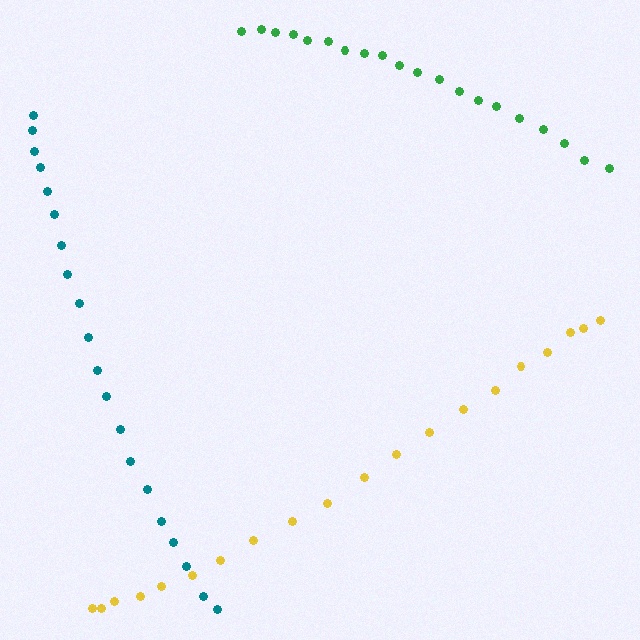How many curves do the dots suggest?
There are 3 distinct paths.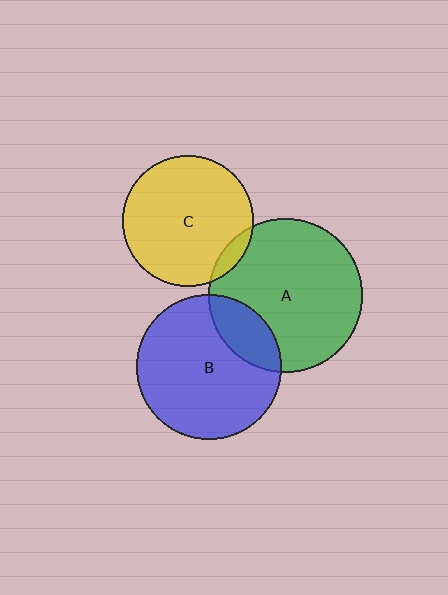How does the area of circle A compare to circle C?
Approximately 1.4 times.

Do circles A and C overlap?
Yes.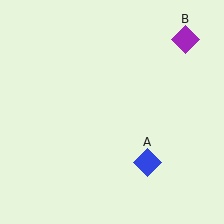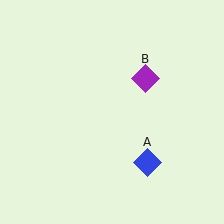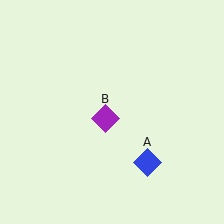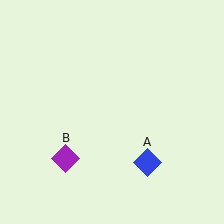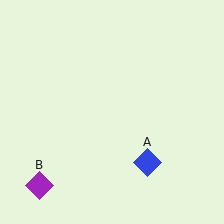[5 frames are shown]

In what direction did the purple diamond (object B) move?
The purple diamond (object B) moved down and to the left.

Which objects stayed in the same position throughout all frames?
Blue diamond (object A) remained stationary.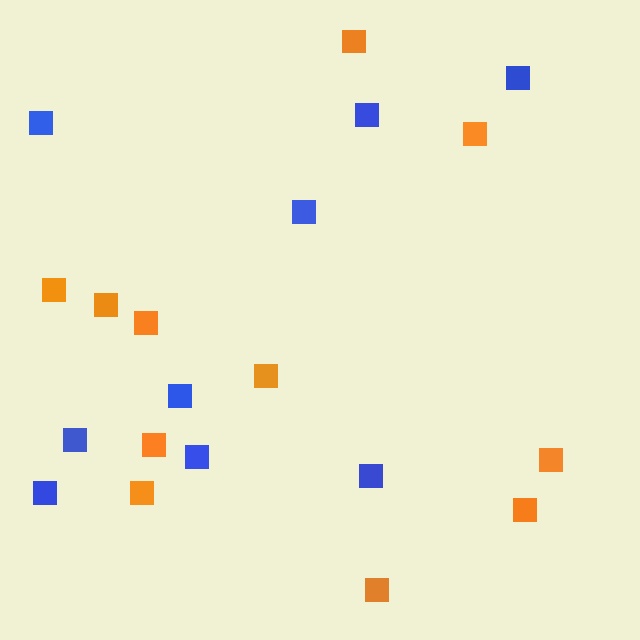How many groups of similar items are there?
There are 2 groups: one group of blue squares (9) and one group of orange squares (11).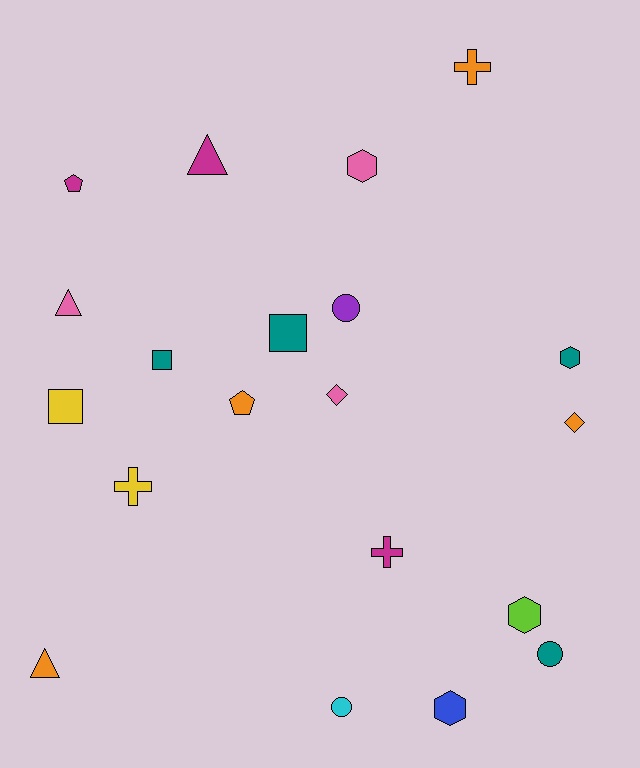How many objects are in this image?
There are 20 objects.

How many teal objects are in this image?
There are 4 teal objects.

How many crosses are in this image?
There are 3 crosses.